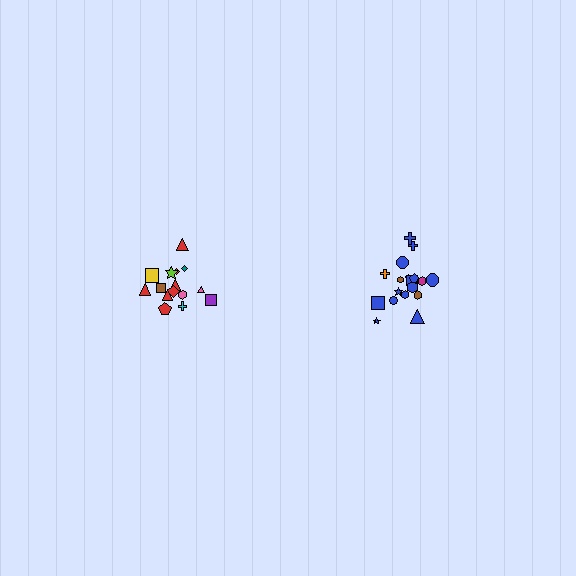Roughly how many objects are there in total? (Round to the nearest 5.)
Roughly 35 objects in total.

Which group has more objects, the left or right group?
The right group.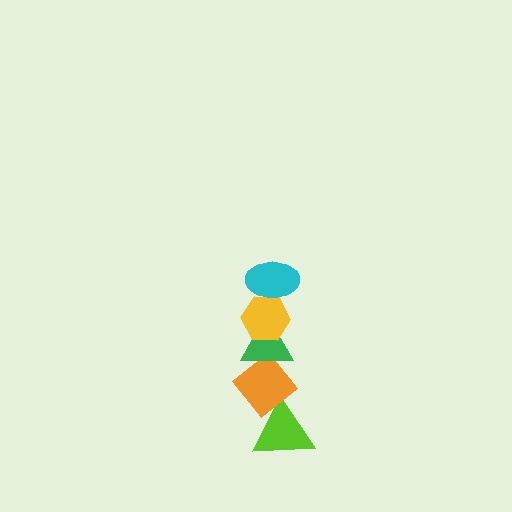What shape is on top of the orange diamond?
The green triangle is on top of the orange diamond.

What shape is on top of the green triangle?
The yellow hexagon is on top of the green triangle.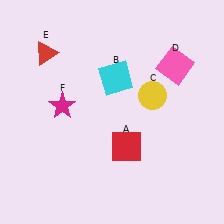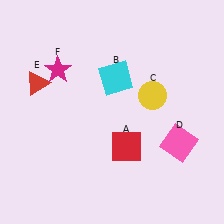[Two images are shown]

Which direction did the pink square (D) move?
The pink square (D) moved down.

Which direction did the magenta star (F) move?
The magenta star (F) moved up.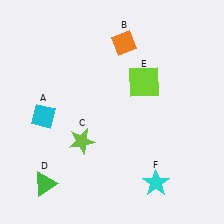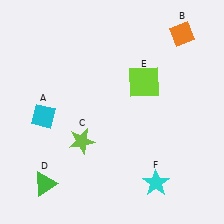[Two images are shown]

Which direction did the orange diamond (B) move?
The orange diamond (B) moved right.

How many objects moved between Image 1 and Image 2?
1 object moved between the two images.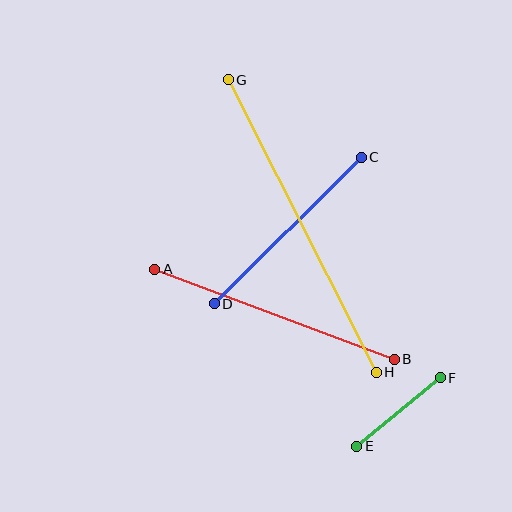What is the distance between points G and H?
The distance is approximately 328 pixels.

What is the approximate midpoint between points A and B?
The midpoint is at approximately (275, 314) pixels.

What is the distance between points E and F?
The distance is approximately 108 pixels.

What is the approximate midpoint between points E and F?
The midpoint is at approximately (398, 412) pixels.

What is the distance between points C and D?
The distance is approximately 208 pixels.